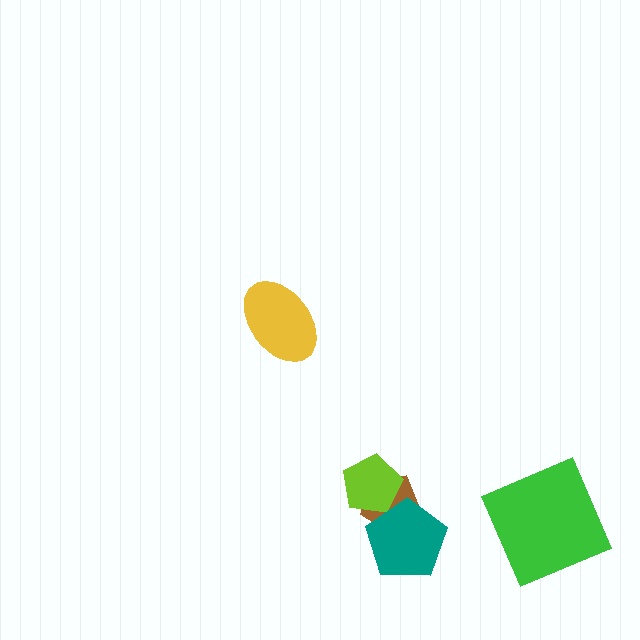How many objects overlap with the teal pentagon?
2 objects overlap with the teal pentagon.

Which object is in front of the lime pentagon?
The teal pentagon is in front of the lime pentagon.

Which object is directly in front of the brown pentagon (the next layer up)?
The lime pentagon is directly in front of the brown pentagon.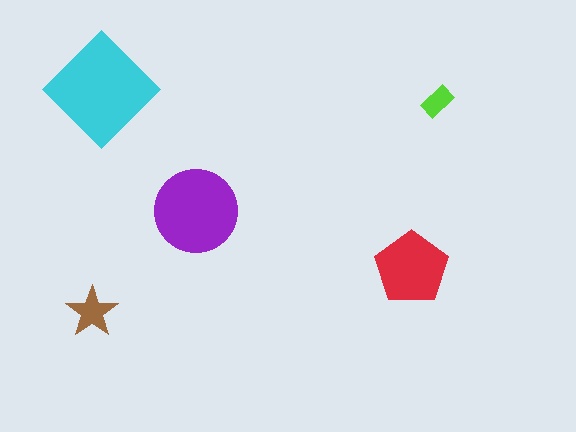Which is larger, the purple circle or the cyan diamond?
The cyan diamond.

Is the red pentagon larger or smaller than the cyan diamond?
Smaller.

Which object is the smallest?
The lime rectangle.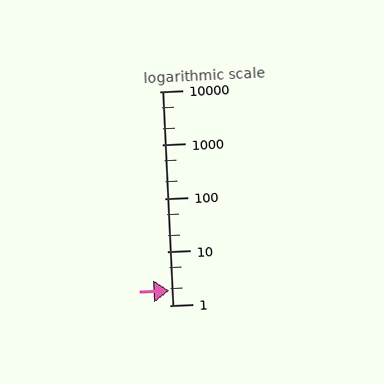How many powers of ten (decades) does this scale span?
The scale spans 4 decades, from 1 to 10000.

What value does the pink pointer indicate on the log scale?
The pointer indicates approximately 1.9.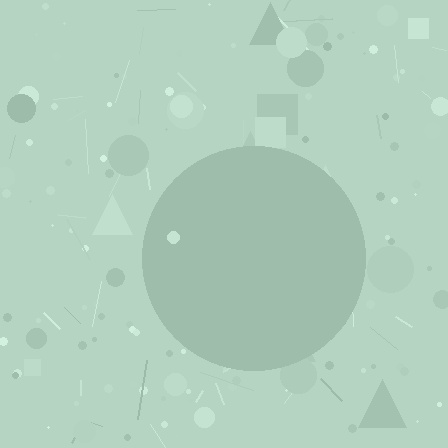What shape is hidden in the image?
A circle is hidden in the image.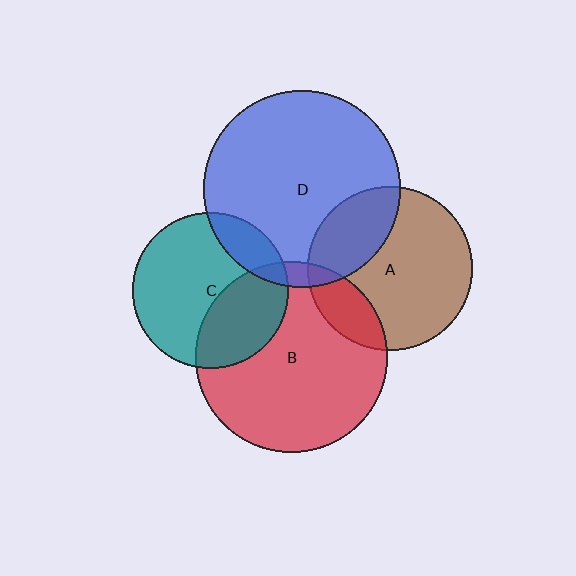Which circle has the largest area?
Circle D (blue).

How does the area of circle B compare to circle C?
Approximately 1.5 times.